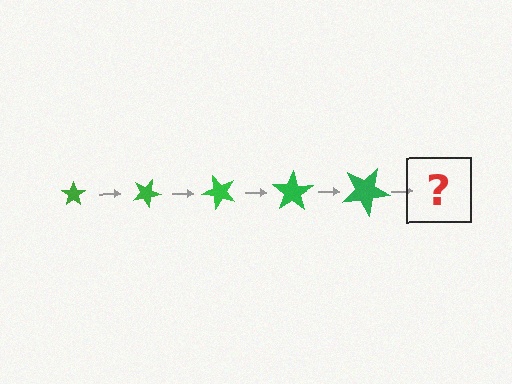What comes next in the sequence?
The next element should be a star, larger than the previous one and rotated 125 degrees from the start.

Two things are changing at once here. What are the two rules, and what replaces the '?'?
The two rules are that the star grows larger each step and it rotates 25 degrees each step. The '?' should be a star, larger than the previous one and rotated 125 degrees from the start.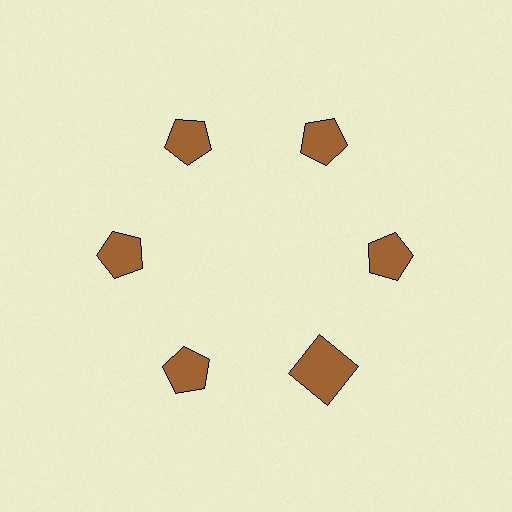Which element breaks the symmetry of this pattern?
The brown square at roughly the 5 o'clock position breaks the symmetry. All other shapes are brown pentagons.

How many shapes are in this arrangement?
There are 6 shapes arranged in a ring pattern.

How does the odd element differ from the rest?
It has a different shape: square instead of pentagon.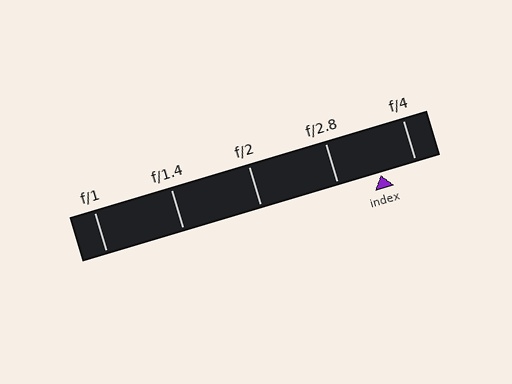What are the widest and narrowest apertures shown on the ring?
The widest aperture shown is f/1 and the narrowest is f/4.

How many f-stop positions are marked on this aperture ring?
There are 5 f-stop positions marked.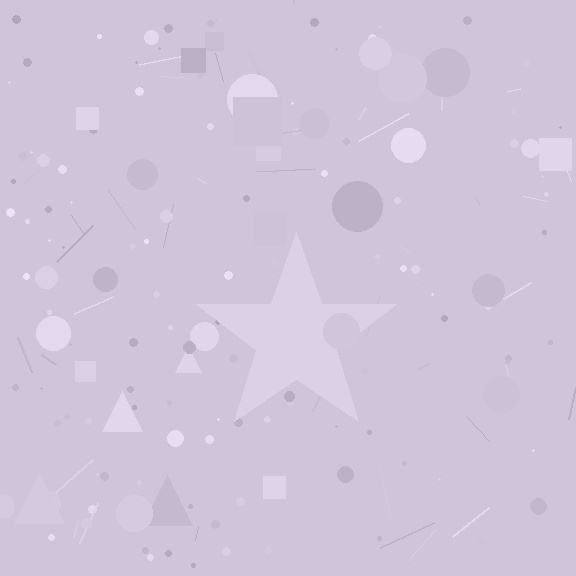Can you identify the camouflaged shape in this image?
The camouflaged shape is a star.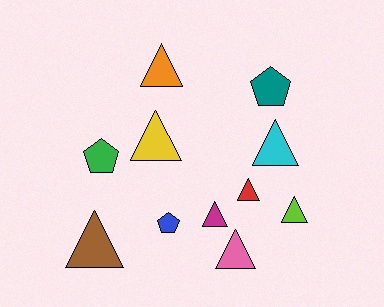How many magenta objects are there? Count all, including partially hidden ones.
There is 1 magenta object.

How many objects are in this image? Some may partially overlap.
There are 11 objects.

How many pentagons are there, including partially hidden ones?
There are 3 pentagons.